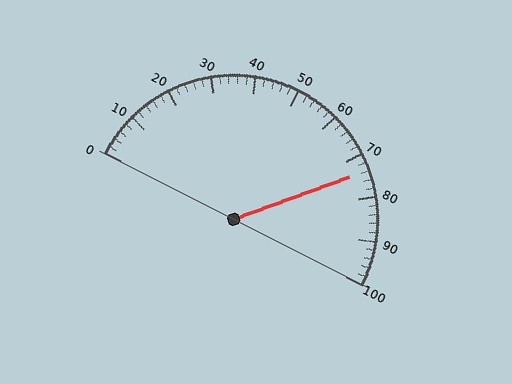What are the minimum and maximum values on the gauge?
The gauge ranges from 0 to 100.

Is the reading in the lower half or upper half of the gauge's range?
The reading is in the upper half of the range (0 to 100).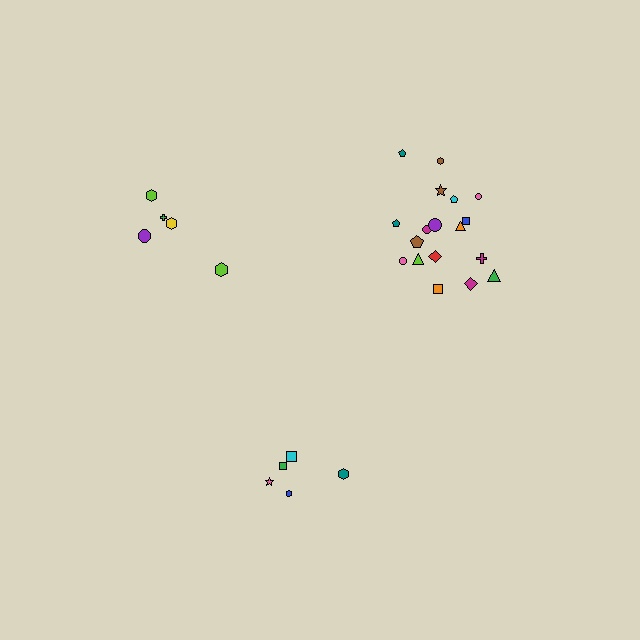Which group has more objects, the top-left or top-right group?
The top-right group.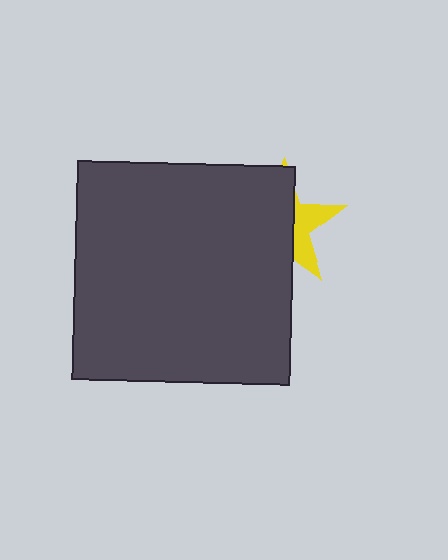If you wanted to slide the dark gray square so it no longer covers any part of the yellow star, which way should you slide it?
Slide it left — that is the most direct way to separate the two shapes.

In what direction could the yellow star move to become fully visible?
The yellow star could move right. That would shift it out from behind the dark gray square entirely.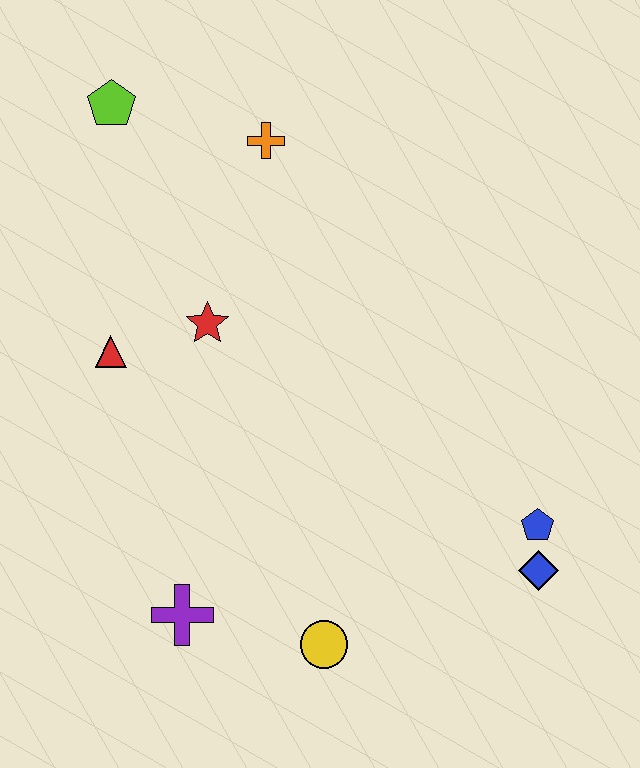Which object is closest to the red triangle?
The red star is closest to the red triangle.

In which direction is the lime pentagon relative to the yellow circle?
The lime pentagon is above the yellow circle.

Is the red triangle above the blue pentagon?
Yes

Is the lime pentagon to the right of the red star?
No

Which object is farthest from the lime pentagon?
The blue diamond is farthest from the lime pentagon.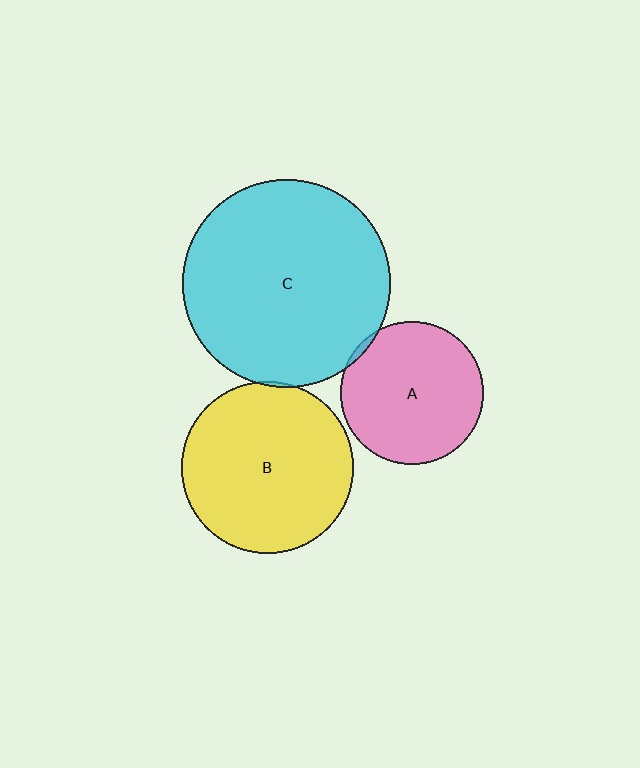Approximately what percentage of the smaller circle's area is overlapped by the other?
Approximately 5%.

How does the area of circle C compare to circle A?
Approximately 2.1 times.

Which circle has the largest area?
Circle C (cyan).